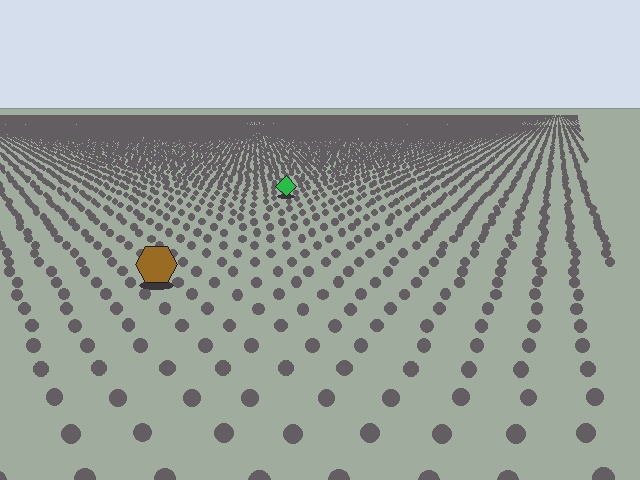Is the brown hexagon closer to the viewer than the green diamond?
Yes. The brown hexagon is closer — you can tell from the texture gradient: the ground texture is coarser near it.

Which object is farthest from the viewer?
The green diamond is farthest from the viewer. It appears smaller and the ground texture around it is denser.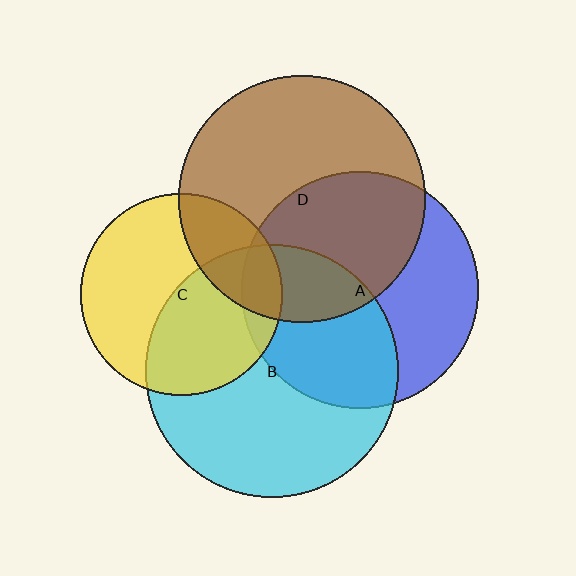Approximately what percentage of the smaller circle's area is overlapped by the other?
Approximately 10%.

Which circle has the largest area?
Circle B (cyan).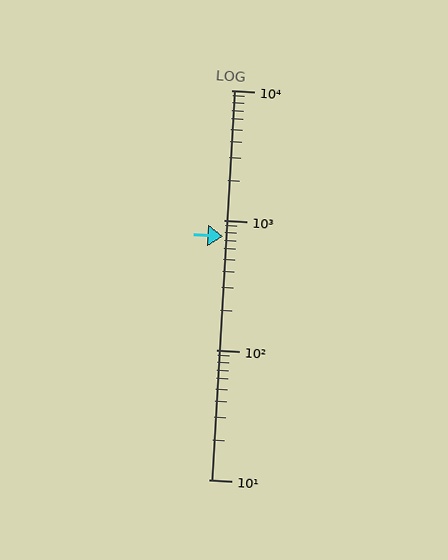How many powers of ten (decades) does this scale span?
The scale spans 3 decades, from 10 to 10000.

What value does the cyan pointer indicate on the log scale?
The pointer indicates approximately 740.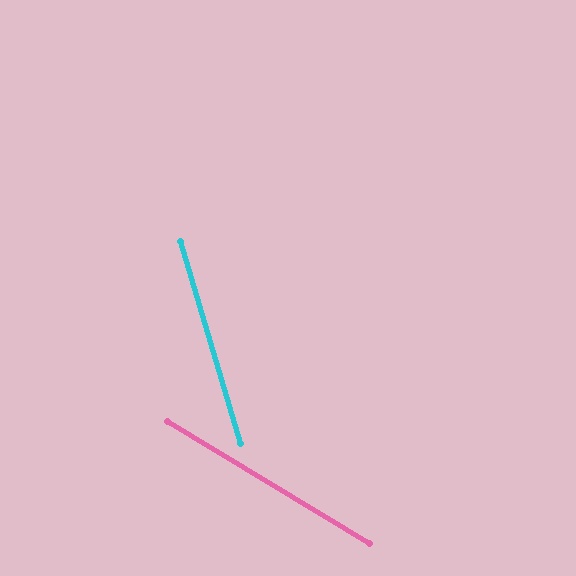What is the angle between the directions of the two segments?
Approximately 42 degrees.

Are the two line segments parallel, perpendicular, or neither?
Neither parallel nor perpendicular — they differ by about 42°.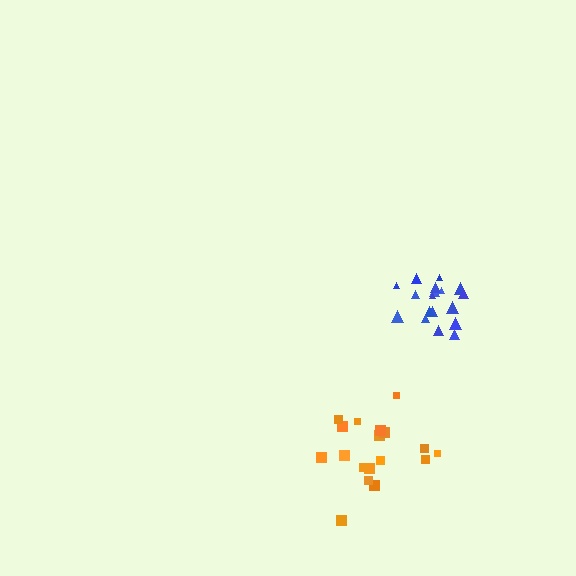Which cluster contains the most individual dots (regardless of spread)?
Blue (19).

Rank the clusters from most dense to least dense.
blue, orange.